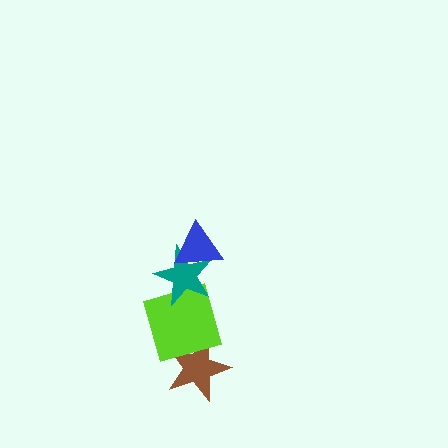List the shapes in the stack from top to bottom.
From top to bottom: the blue triangle, the teal star, the lime square, the brown star.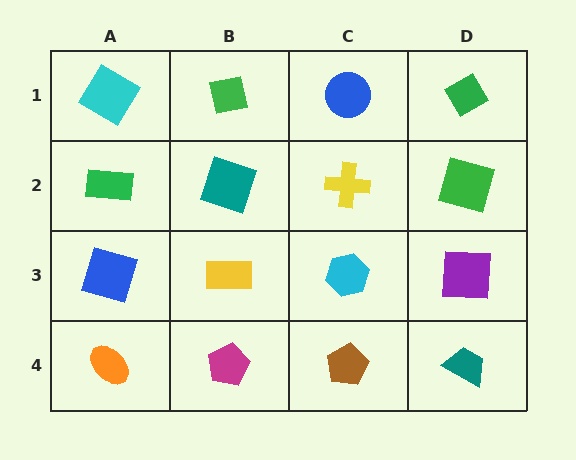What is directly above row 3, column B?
A teal square.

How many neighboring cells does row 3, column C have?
4.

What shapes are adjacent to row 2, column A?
A cyan diamond (row 1, column A), a blue square (row 3, column A), a teal square (row 2, column B).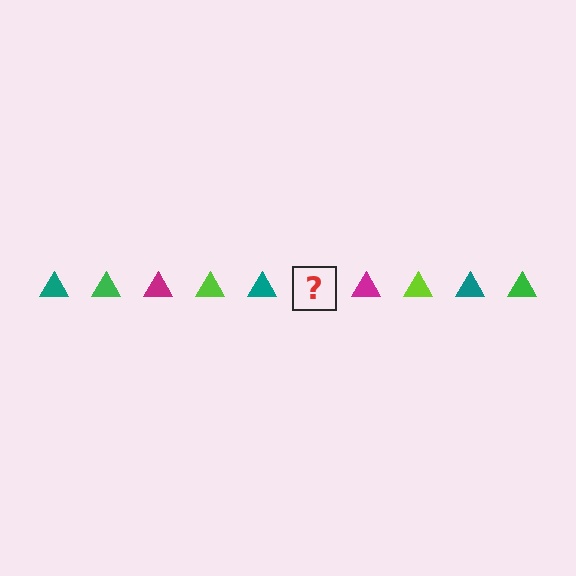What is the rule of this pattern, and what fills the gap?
The rule is that the pattern cycles through teal, green, magenta, lime triangles. The gap should be filled with a green triangle.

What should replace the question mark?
The question mark should be replaced with a green triangle.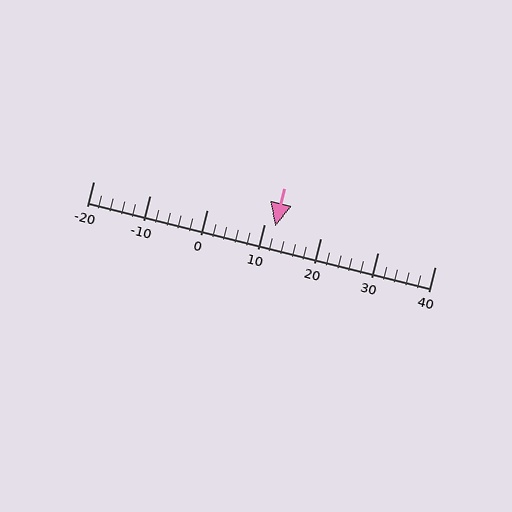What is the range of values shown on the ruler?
The ruler shows values from -20 to 40.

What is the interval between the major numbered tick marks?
The major tick marks are spaced 10 units apart.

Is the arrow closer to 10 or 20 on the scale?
The arrow is closer to 10.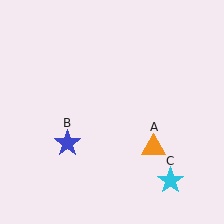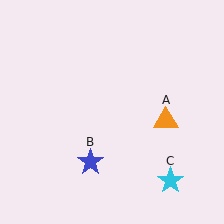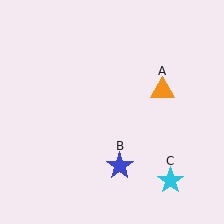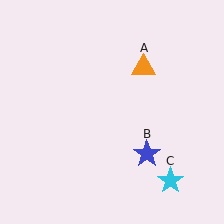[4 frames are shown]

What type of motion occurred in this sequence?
The orange triangle (object A), blue star (object B) rotated counterclockwise around the center of the scene.